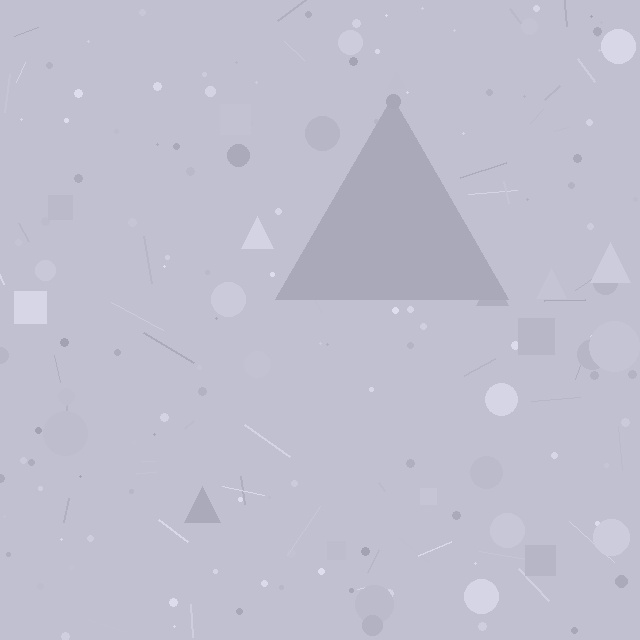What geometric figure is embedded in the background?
A triangle is embedded in the background.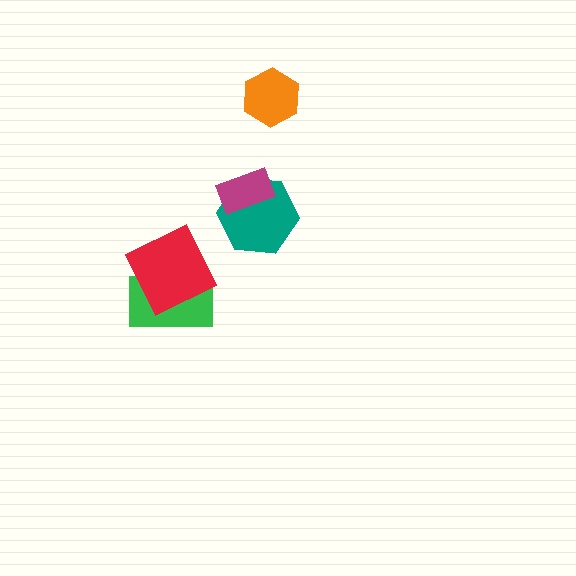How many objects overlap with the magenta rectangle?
1 object overlaps with the magenta rectangle.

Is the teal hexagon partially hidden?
Yes, it is partially covered by another shape.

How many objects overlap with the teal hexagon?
1 object overlaps with the teal hexagon.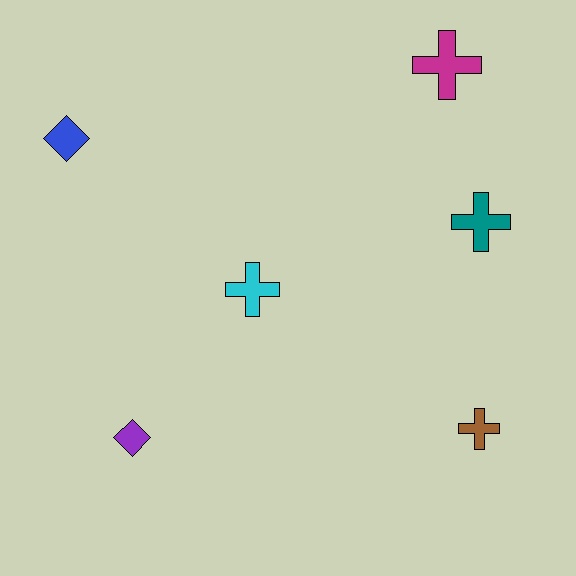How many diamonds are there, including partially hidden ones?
There are 2 diamonds.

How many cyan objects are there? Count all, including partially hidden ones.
There is 1 cyan object.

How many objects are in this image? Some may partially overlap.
There are 6 objects.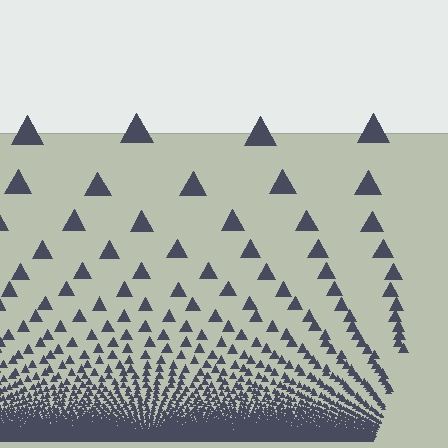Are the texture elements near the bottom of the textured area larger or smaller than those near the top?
Smaller. The gradient is inverted — elements near the bottom are smaller and denser.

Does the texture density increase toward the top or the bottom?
Density increases toward the bottom.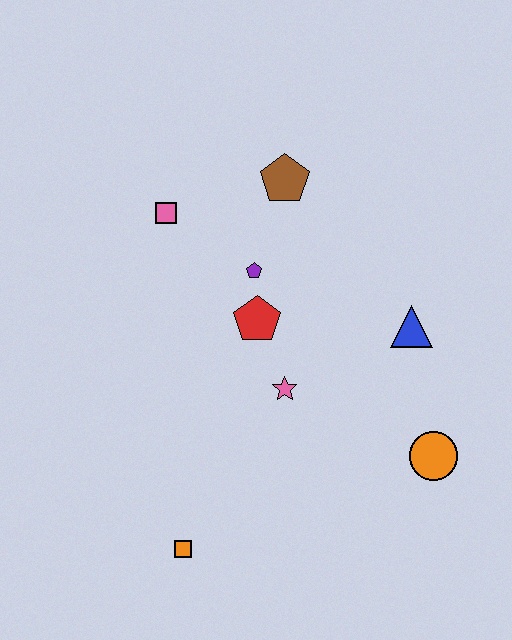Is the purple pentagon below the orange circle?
No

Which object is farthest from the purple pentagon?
The orange square is farthest from the purple pentagon.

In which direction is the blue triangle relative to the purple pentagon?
The blue triangle is to the right of the purple pentagon.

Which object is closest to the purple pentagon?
The red pentagon is closest to the purple pentagon.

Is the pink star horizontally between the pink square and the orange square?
No